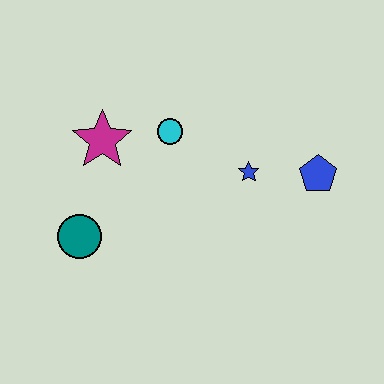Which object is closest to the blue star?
The blue pentagon is closest to the blue star.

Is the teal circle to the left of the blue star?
Yes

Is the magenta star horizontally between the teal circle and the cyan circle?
Yes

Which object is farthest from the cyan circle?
The blue pentagon is farthest from the cyan circle.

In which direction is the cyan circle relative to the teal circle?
The cyan circle is above the teal circle.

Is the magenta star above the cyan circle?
No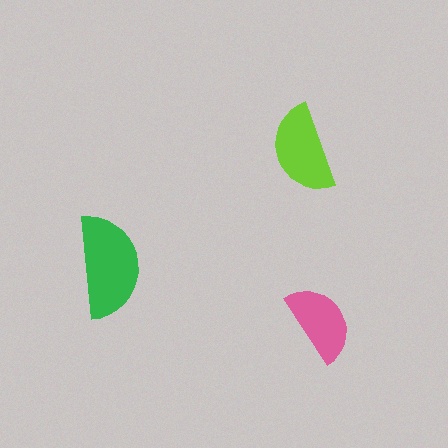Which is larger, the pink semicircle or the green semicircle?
The green one.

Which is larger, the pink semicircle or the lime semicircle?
The lime one.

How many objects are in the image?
There are 3 objects in the image.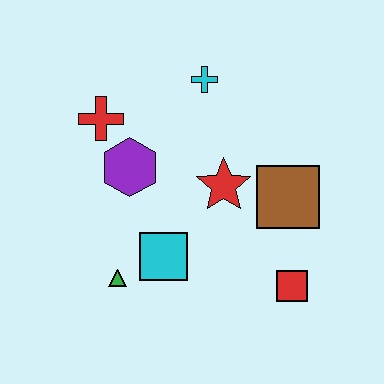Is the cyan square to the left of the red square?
Yes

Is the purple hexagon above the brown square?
Yes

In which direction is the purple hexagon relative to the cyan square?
The purple hexagon is above the cyan square.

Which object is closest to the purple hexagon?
The red cross is closest to the purple hexagon.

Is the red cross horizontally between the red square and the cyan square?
No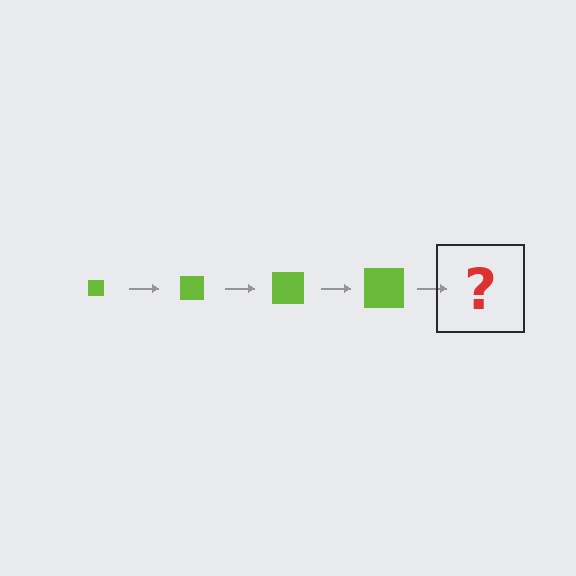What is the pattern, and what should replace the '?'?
The pattern is that the square gets progressively larger each step. The '?' should be a lime square, larger than the previous one.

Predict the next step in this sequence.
The next step is a lime square, larger than the previous one.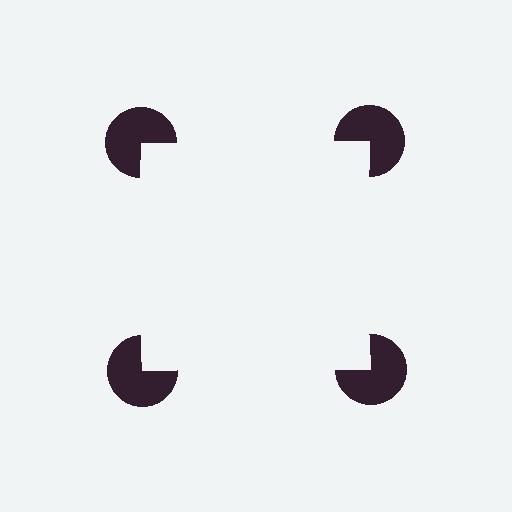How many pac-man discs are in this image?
There are 4 — one at each vertex of the illusory square.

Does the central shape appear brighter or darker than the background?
It typically appears slightly brighter than the background, even though no actual brightness change is drawn.